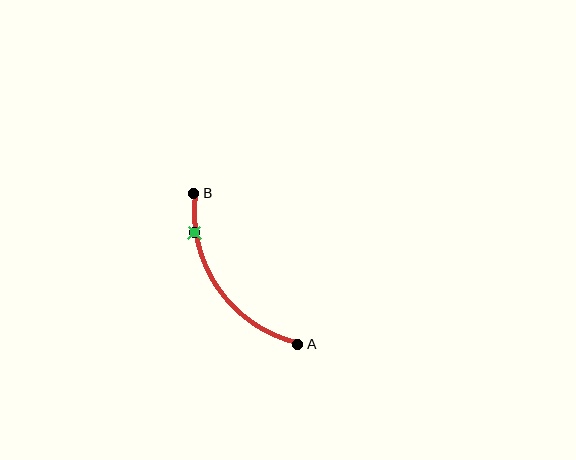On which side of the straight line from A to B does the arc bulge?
The arc bulges below and to the left of the straight line connecting A and B.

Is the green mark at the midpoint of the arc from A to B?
No. The green mark lies on the arc but is closer to endpoint B. The arc midpoint would be at the point on the curve equidistant along the arc from both A and B.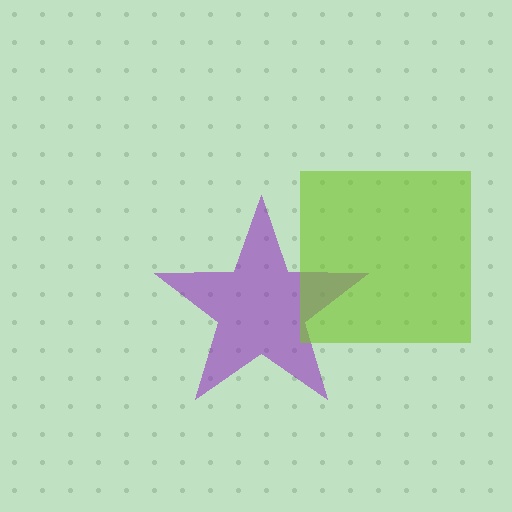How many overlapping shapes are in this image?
There are 2 overlapping shapes in the image.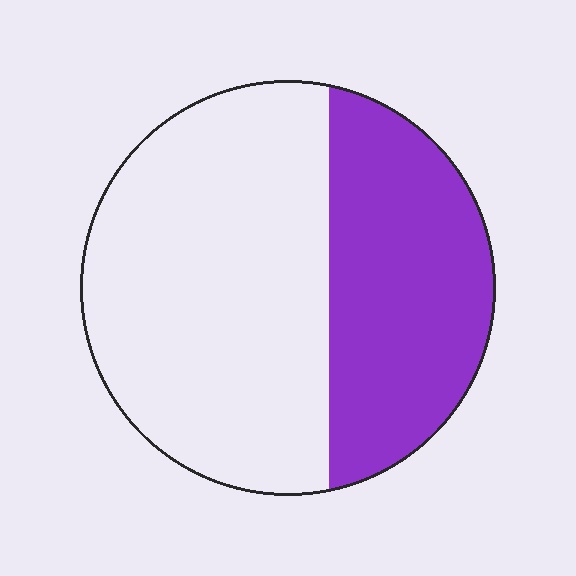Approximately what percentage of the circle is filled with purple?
Approximately 40%.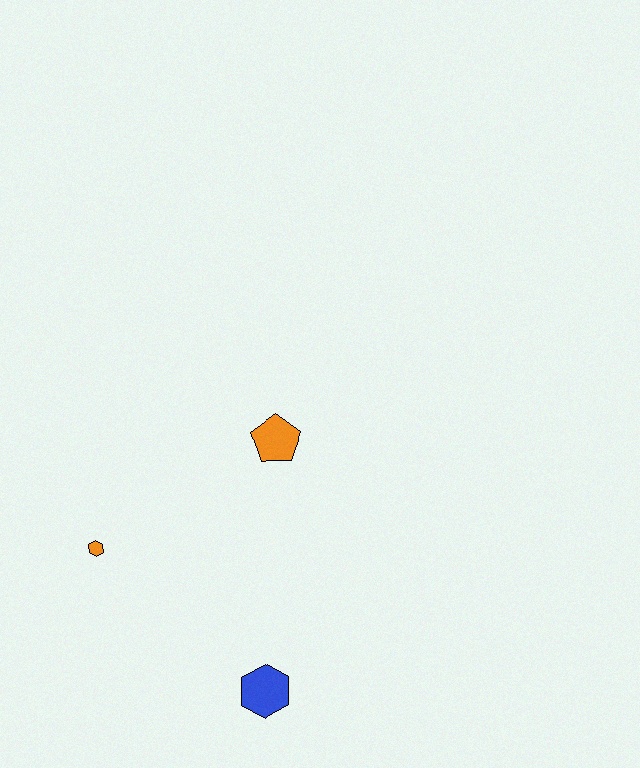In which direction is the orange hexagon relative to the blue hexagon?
The orange hexagon is to the left of the blue hexagon.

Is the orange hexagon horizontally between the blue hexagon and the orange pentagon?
No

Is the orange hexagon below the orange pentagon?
Yes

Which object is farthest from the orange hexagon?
The blue hexagon is farthest from the orange hexagon.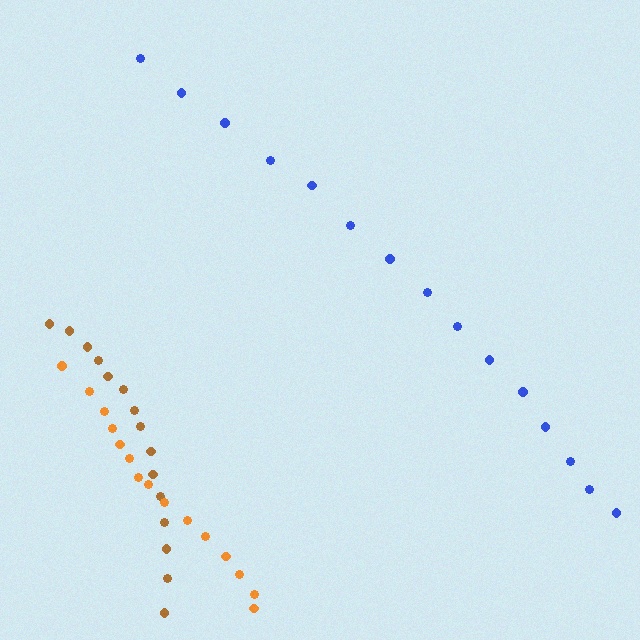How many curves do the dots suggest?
There are 3 distinct paths.